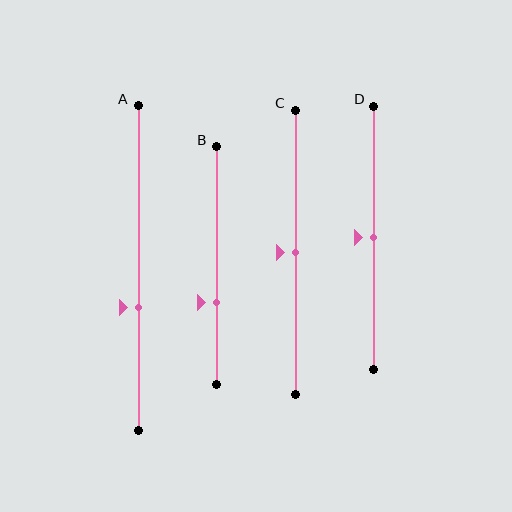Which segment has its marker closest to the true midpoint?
Segment C has its marker closest to the true midpoint.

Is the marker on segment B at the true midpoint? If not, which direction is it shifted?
No, the marker on segment B is shifted downward by about 16% of the segment length.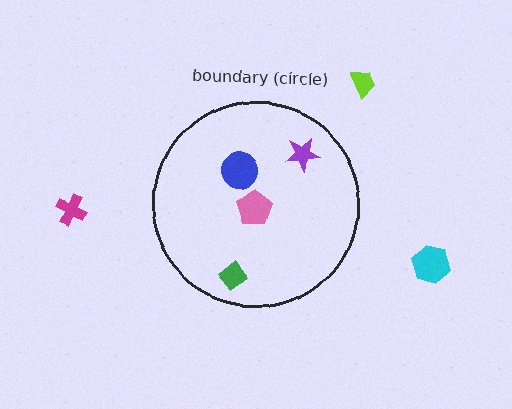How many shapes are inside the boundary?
4 inside, 3 outside.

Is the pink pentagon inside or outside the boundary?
Inside.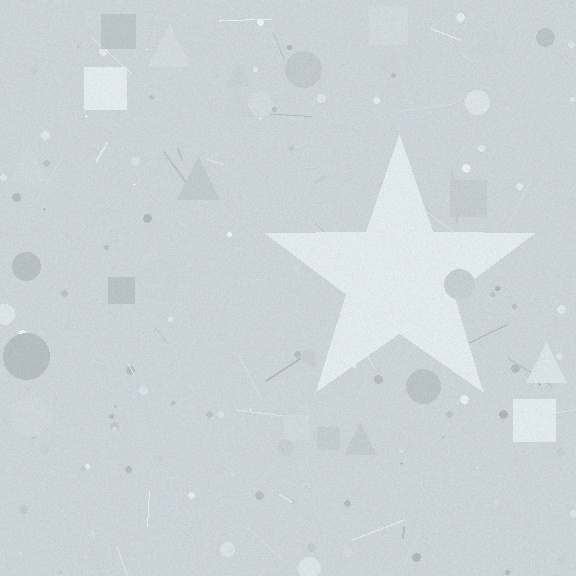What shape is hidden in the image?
A star is hidden in the image.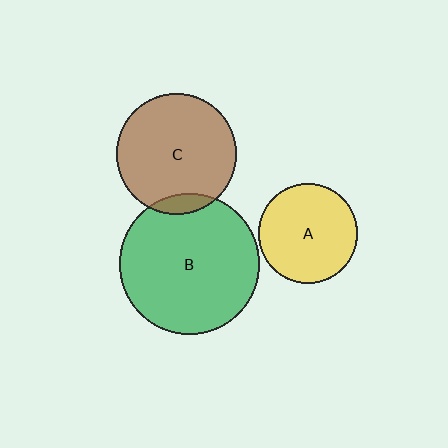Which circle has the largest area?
Circle B (green).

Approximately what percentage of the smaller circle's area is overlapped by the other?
Approximately 10%.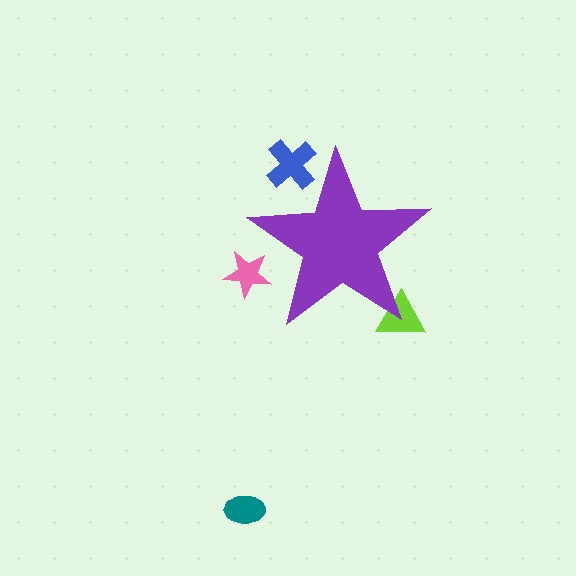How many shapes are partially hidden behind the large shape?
3 shapes are partially hidden.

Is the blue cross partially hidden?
Yes, the blue cross is partially hidden behind the purple star.